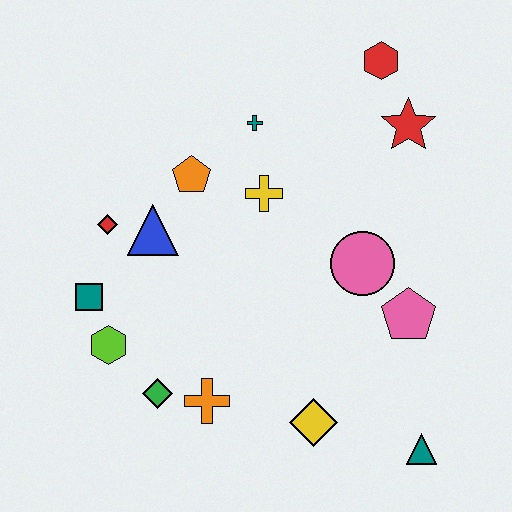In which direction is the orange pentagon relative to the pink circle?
The orange pentagon is to the left of the pink circle.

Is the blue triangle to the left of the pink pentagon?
Yes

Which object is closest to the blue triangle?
The red diamond is closest to the blue triangle.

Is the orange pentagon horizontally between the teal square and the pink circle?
Yes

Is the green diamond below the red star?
Yes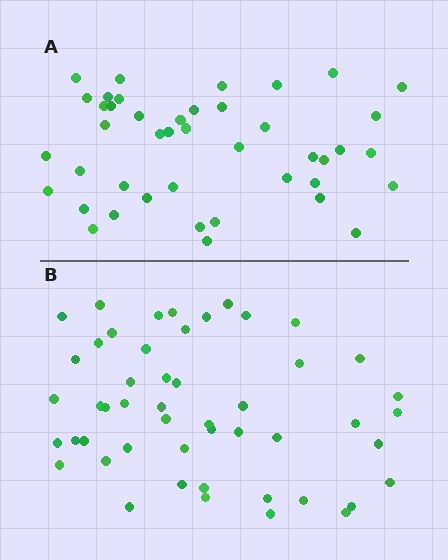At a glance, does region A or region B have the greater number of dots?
Region B (the bottom region) has more dots.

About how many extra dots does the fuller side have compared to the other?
Region B has roughly 8 or so more dots than region A.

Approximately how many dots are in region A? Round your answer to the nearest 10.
About 40 dots. (The exact count is 43, which rounds to 40.)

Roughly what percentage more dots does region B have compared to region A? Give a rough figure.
About 15% more.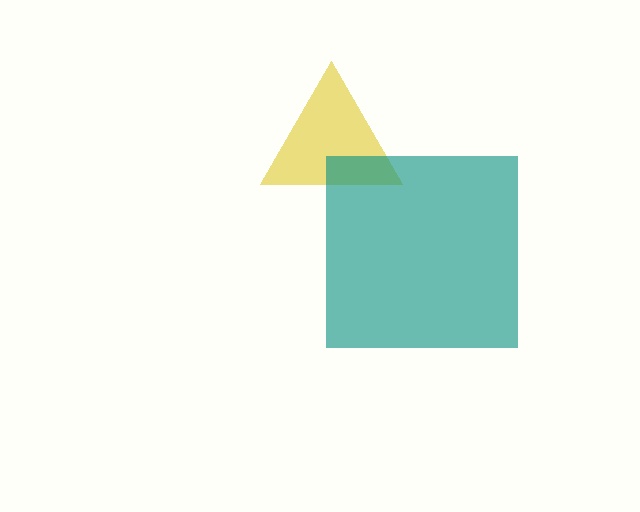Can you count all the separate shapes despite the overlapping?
Yes, there are 2 separate shapes.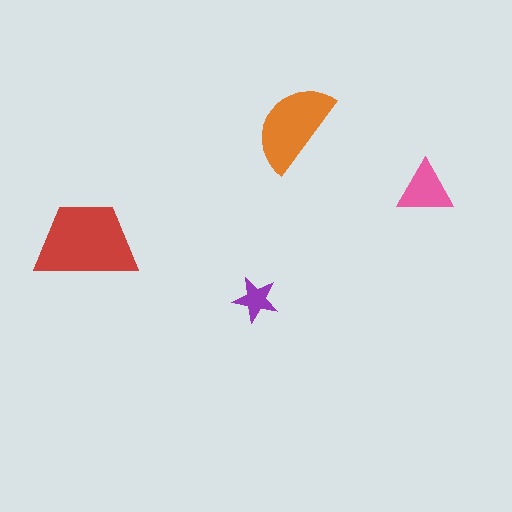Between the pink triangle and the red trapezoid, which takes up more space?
The red trapezoid.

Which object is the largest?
The red trapezoid.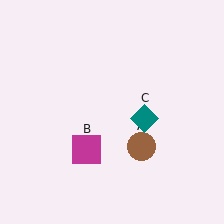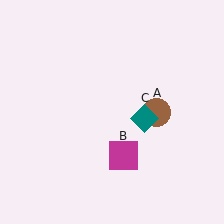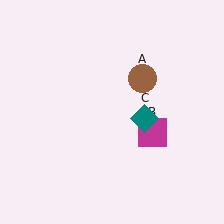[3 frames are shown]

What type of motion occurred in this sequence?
The brown circle (object A), magenta square (object B) rotated counterclockwise around the center of the scene.